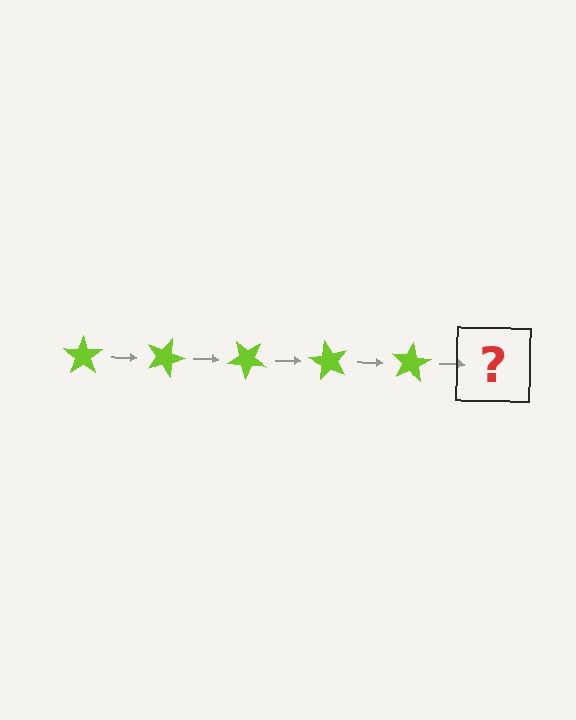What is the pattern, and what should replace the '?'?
The pattern is that the star rotates 20 degrees each step. The '?' should be a lime star rotated 100 degrees.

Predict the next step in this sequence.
The next step is a lime star rotated 100 degrees.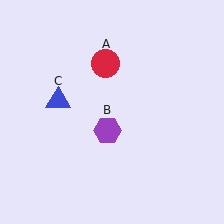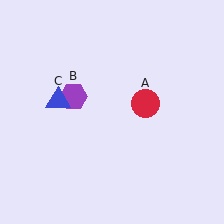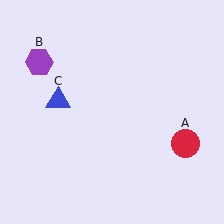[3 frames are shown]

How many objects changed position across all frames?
2 objects changed position: red circle (object A), purple hexagon (object B).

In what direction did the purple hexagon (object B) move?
The purple hexagon (object B) moved up and to the left.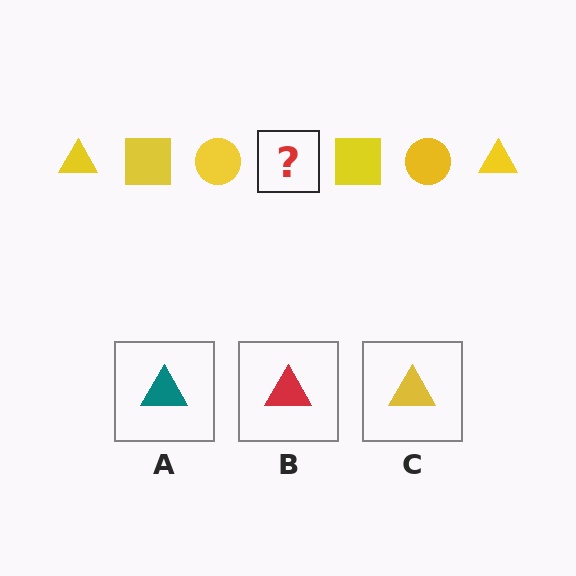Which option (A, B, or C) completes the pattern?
C.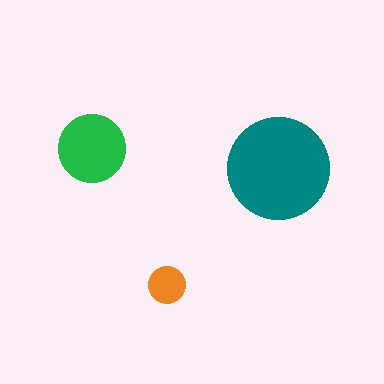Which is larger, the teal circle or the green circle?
The teal one.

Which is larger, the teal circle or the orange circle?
The teal one.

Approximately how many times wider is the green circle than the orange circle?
About 2 times wider.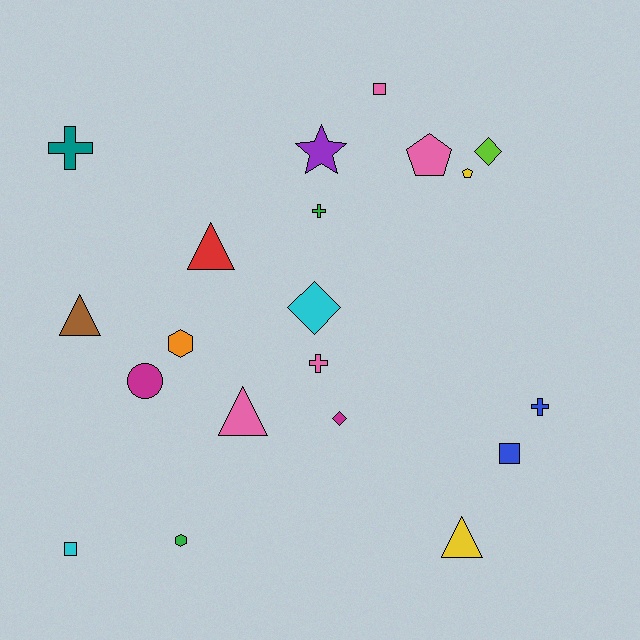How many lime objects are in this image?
There is 1 lime object.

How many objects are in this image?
There are 20 objects.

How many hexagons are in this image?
There are 2 hexagons.